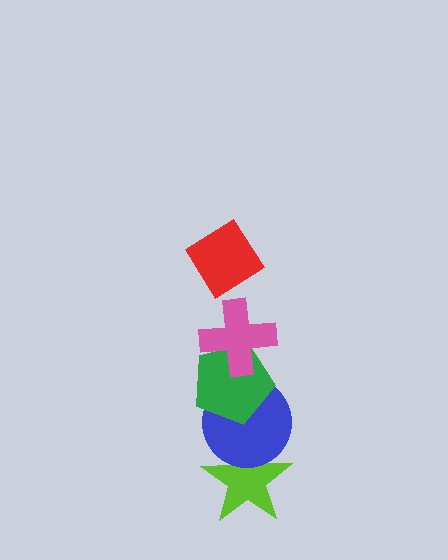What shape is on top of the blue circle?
The green pentagon is on top of the blue circle.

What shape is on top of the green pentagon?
The pink cross is on top of the green pentagon.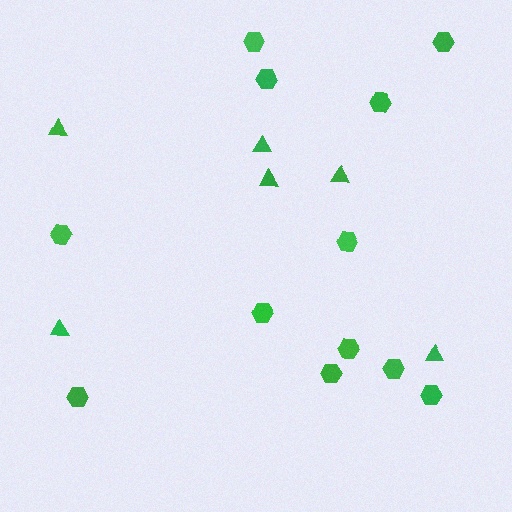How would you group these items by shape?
There are 2 groups: one group of hexagons (12) and one group of triangles (6).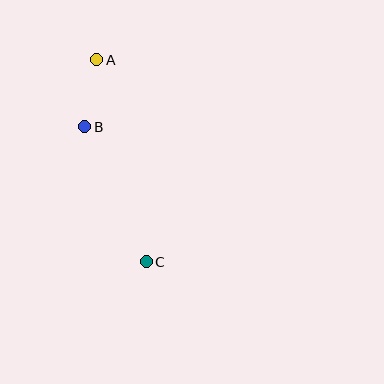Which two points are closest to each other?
Points A and B are closest to each other.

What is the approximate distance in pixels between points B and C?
The distance between B and C is approximately 149 pixels.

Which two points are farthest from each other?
Points A and C are farthest from each other.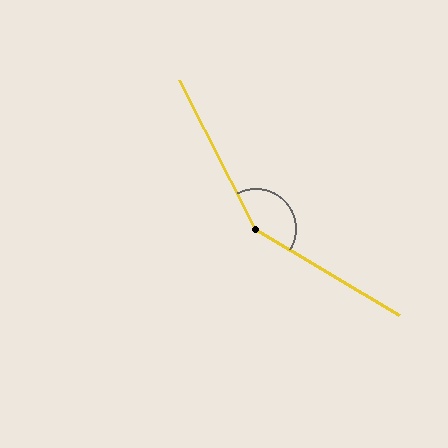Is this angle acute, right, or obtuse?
It is obtuse.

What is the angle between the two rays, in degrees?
Approximately 148 degrees.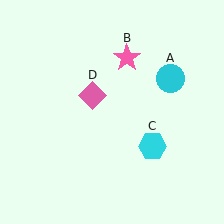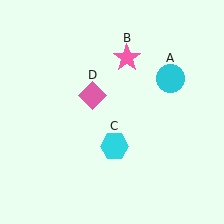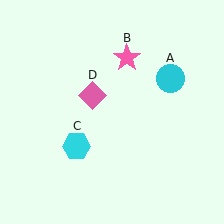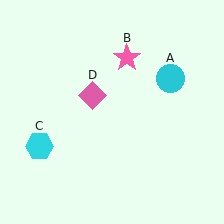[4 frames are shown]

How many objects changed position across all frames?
1 object changed position: cyan hexagon (object C).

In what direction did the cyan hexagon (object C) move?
The cyan hexagon (object C) moved left.